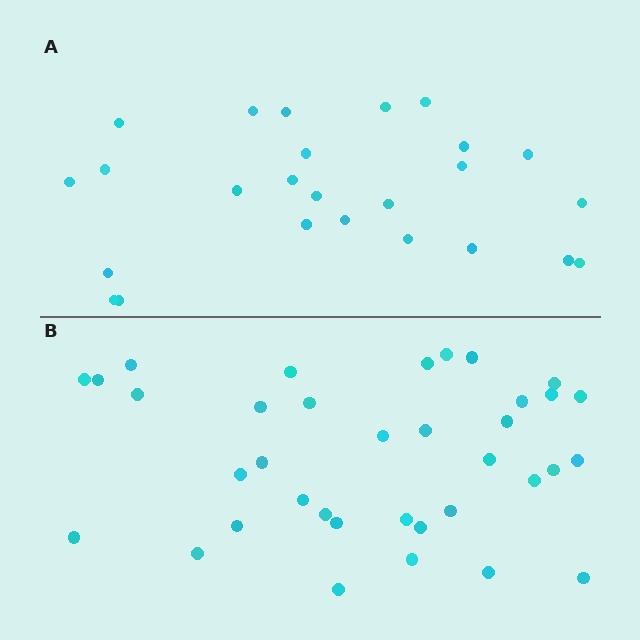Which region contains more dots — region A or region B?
Region B (the bottom region) has more dots.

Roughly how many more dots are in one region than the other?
Region B has roughly 12 or so more dots than region A.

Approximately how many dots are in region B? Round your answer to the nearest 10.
About 40 dots. (The exact count is 36, which rounds to 40.)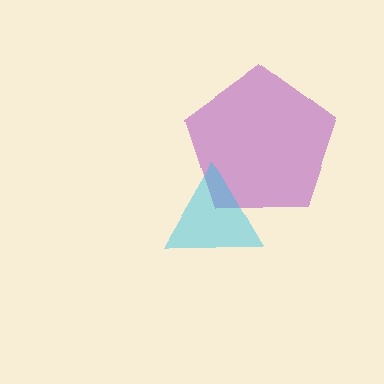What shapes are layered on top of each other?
The layered shapes are: a purple pentagon, a cyan triangle.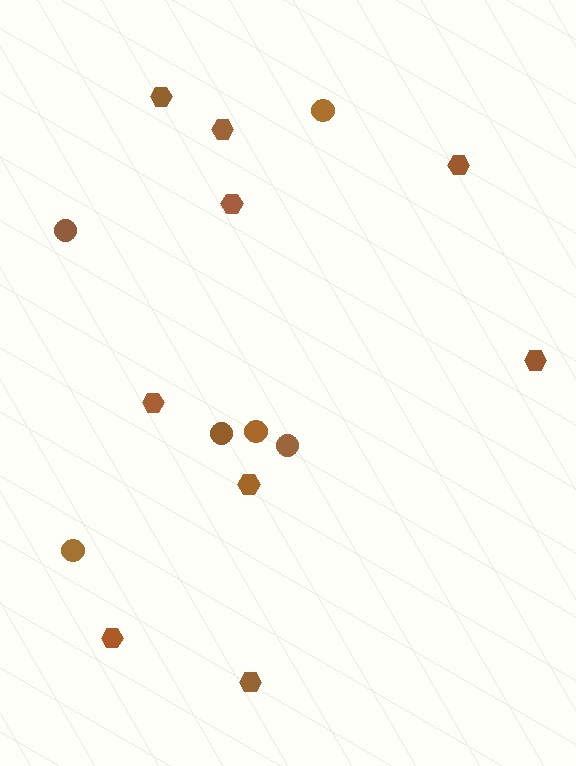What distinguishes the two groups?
There are 2 groups: one group of hexagons (9) and one group of circles (6).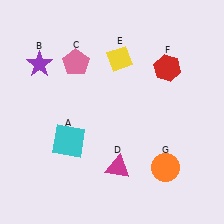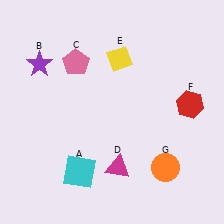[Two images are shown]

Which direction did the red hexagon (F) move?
The red hexagon (F) moved down.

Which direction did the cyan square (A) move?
The cyan square (A) moved down.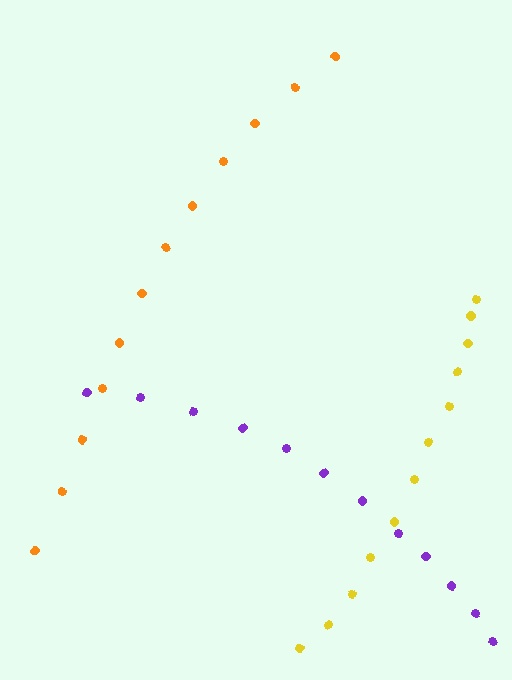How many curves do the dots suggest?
There are 3 distinct paths.